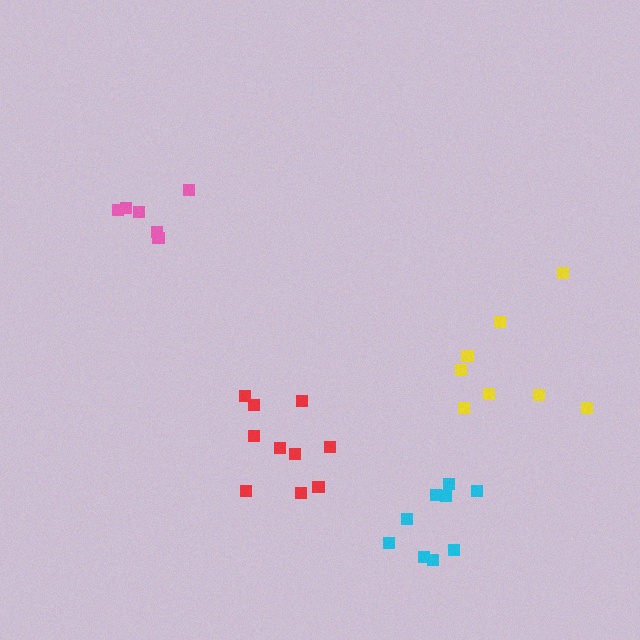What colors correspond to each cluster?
The clusters are colored: pink, red, cyan, yellow.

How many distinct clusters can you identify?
There are 4 distinct clusters.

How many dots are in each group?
Group 1: 6 dots, Group 2: 10 dots, Group 3: 9 dots, Group 4: 8 dots (33 total).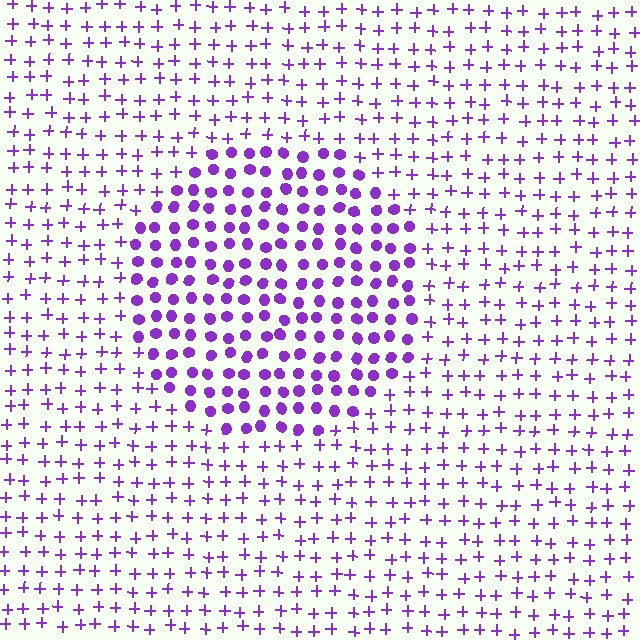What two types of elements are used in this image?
The image uses circles inside the circle region and plus signs outside it.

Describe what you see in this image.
The image is filled with small purple elements arranged in a uniform grid. A circle-shaped region contains circles, while the surrounding area contains plus signs. The boundary is defined purely by the change in element shape.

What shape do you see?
I see a circle.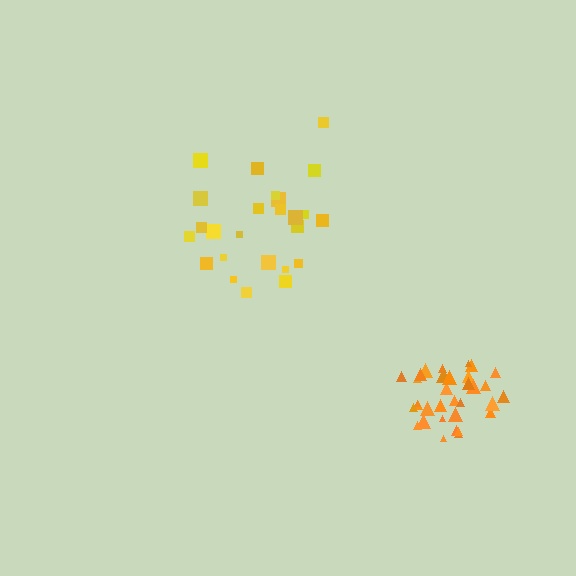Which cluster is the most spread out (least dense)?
Yellow.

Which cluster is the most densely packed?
Orange.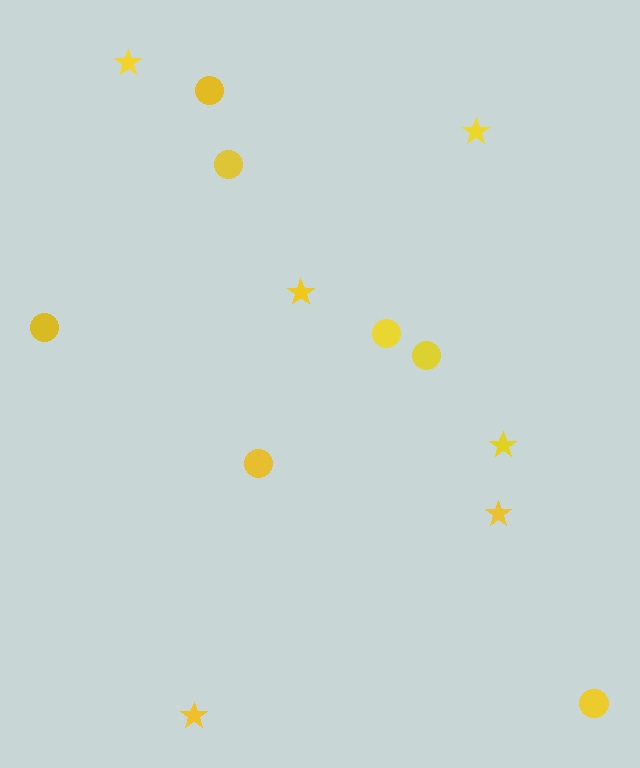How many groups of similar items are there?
There are 2 groups: one group of circles (7) and one group of stars (6).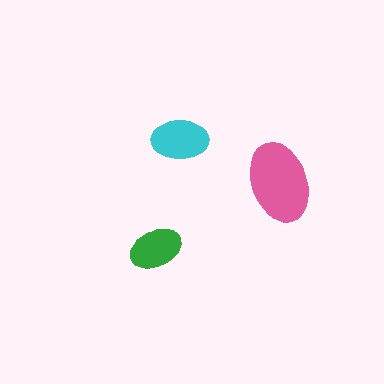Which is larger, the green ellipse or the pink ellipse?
The pink one.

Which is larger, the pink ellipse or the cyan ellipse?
The pink one.